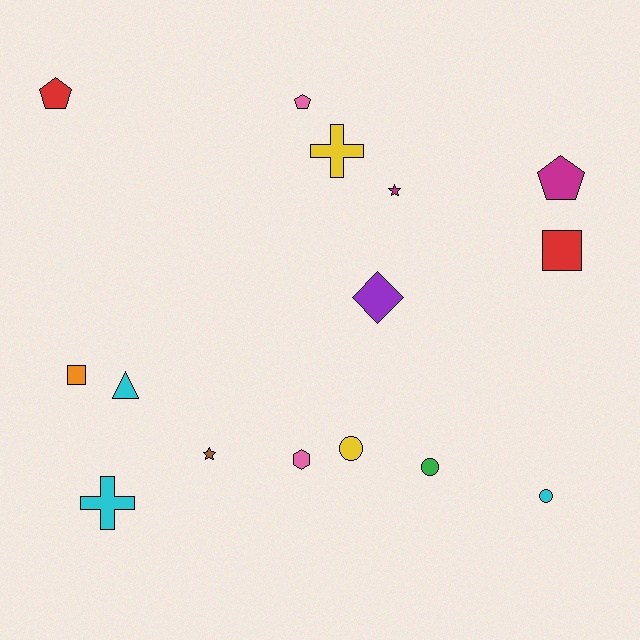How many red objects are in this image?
There are 2 red objects.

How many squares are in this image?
There are 2 squares.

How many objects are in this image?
There are 15 objects.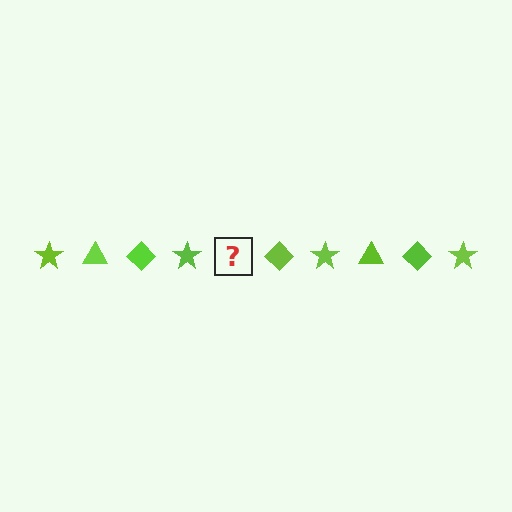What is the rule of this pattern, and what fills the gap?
The rule is that the pattern cycles through star, triangle, diamond shapes in lime. The gap should be filled with a lime triangle.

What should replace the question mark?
The question mark should be replaced with a lime triangle.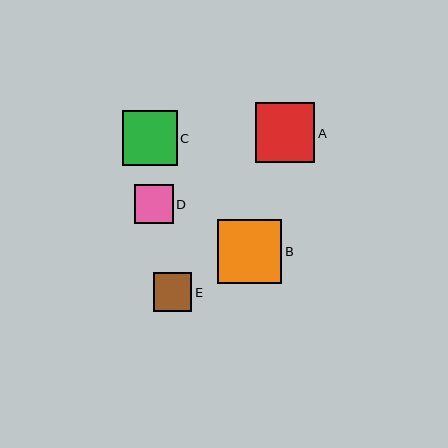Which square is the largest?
Square B is the largest with a size of approximately 64 pixels.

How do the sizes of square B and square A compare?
Square B and square A are approximately the same size.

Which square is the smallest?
Square E is the smallest with a size of approximately 39 pixels.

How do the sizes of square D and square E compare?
Square D and square E are approximately the same size.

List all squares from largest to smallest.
From largest to smallest: B, A, C, D, E.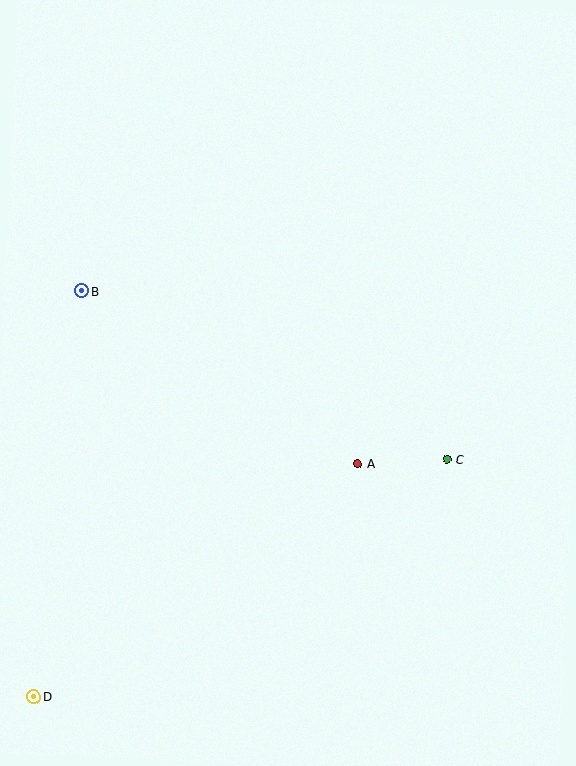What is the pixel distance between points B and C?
The distance between B and C is 402 pixels.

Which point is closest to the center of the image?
Point A at (358, 464) is closest to the center.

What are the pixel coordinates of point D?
Point D is at (34, 696).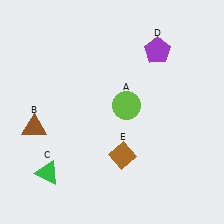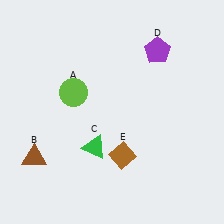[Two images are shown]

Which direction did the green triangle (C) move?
The green triangle (C) moved right.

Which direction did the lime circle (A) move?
The lime circle (A) moved left.